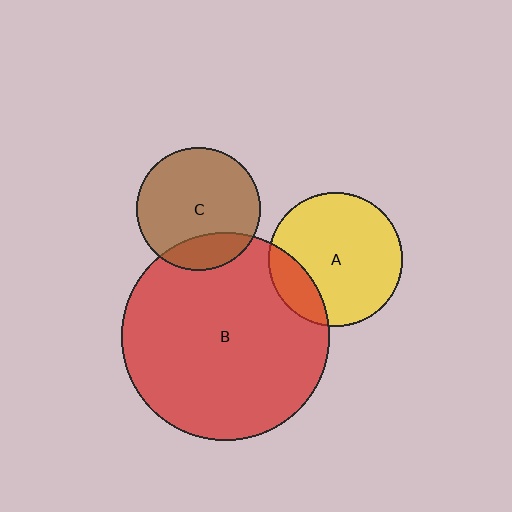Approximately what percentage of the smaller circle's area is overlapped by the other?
Approximately 20%.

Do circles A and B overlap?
Yes.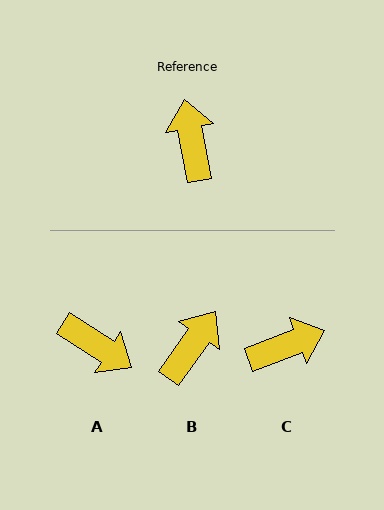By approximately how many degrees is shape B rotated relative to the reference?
Approximately 45 degrees clockwise.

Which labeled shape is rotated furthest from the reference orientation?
A, about 133 degrees away.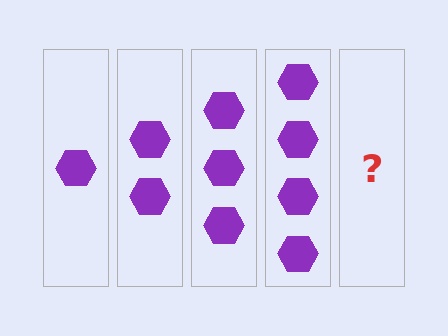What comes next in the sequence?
The next element should be 5 hexagons.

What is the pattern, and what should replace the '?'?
The pattern is that each step adds one more hexagon. The '?' should be 5 hexagons.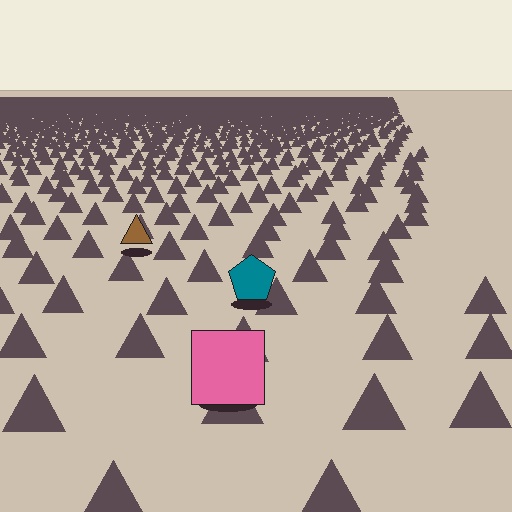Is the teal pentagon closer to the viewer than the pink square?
No. The pink square is closer — you can tell from the texture gradient: the ground texture is coarser near it.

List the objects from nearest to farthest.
From nearest to farthest: the pink square, the teal pentagon, the brown triangle.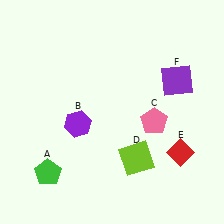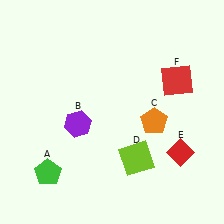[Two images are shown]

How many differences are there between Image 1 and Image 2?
There are 2 differences between the two images.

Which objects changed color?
C changed from pink to orange. F changed from purple to red.